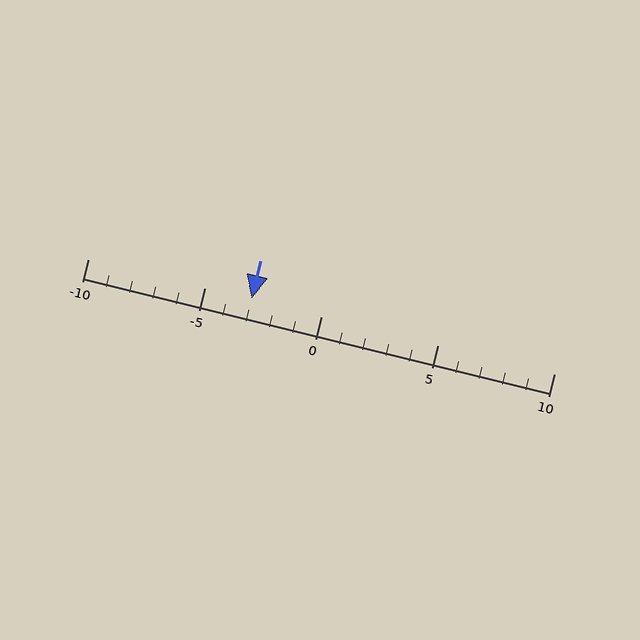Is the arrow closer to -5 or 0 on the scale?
The arrow is closer to -5.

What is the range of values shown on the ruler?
The ruler shows values from -10 to 10.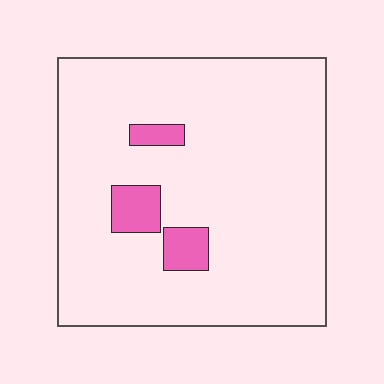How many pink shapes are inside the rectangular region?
3.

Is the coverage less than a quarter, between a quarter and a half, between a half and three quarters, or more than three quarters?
Less than a quarter.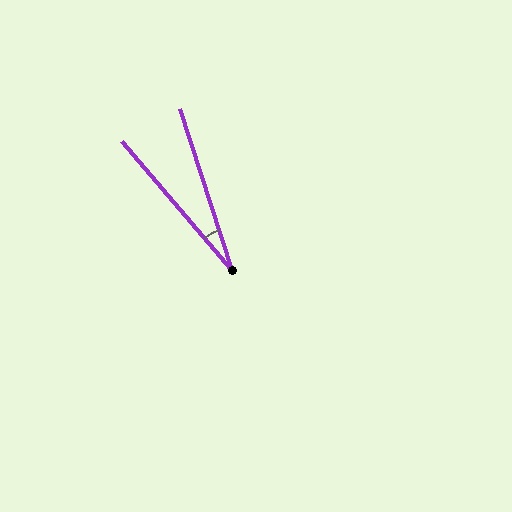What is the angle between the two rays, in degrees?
Approximately 23 degrees.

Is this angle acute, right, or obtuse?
It is acute.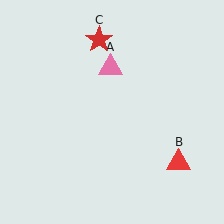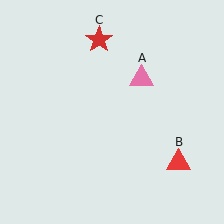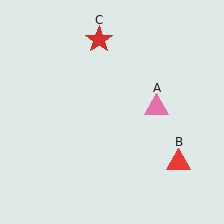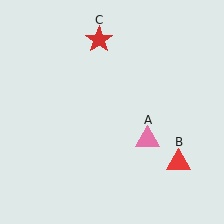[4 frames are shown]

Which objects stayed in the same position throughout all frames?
Red triangle (object B) and red star (object C) remained stationary.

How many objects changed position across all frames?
1 object changed position: pink triangle (object A).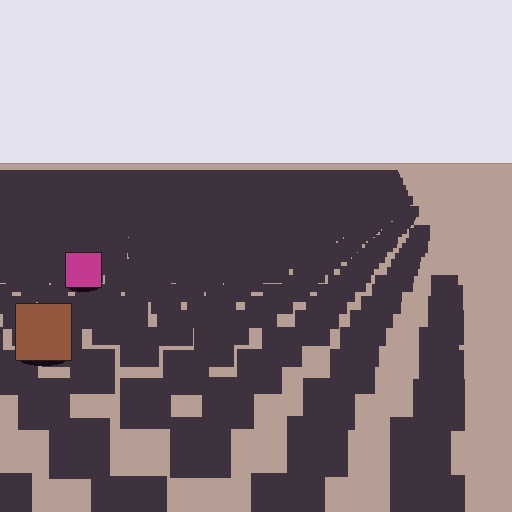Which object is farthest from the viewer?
The magenta square is farthest from the viewer. It appears smaller and the ground texture around it is denser.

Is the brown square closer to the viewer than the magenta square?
Yes. The brown square is closer — you can tell from the texture gradient: the ground texture is coarser near it.